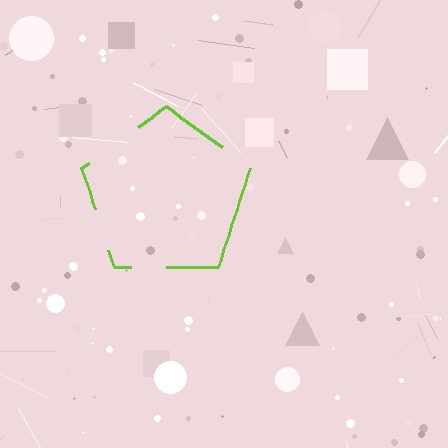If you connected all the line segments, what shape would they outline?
They would outline a pentagon.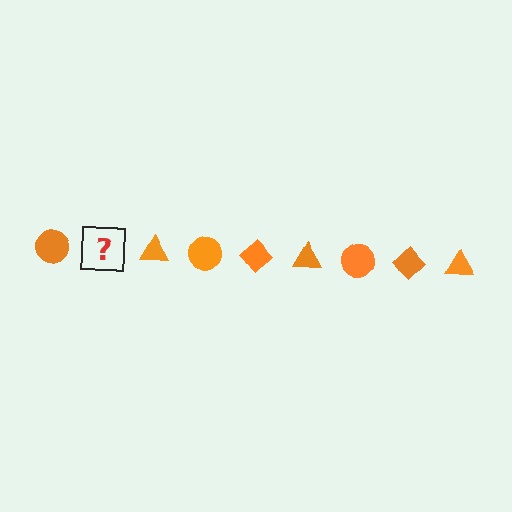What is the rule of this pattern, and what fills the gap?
The rule is that the pattern cycles through circle, diamond, triangle shapes in orange. The gap should be filled with an orange diamond.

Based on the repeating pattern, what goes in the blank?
The blank should be an orange diamond.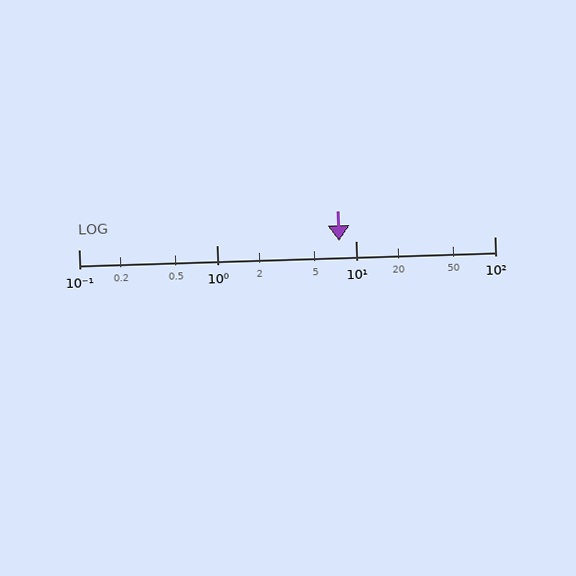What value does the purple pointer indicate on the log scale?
The pointer indicates approximately 7.5.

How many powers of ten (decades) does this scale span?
The scale spans 3 decades, from 0.1 to 100.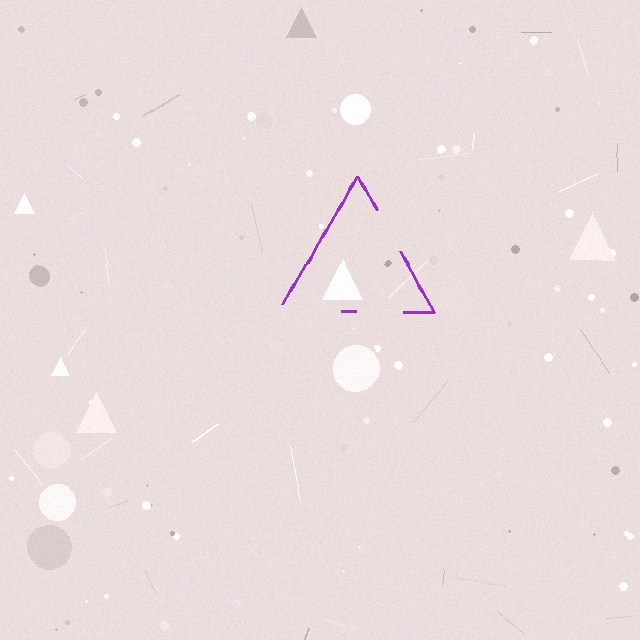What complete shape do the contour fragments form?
The contour fragments form a triangle.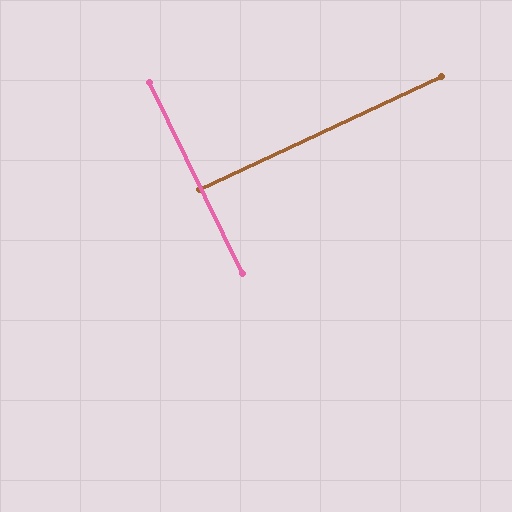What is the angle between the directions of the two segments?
Approximately 89 degrees.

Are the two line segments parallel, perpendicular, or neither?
Perpendicular — they meet at approximately 89°.